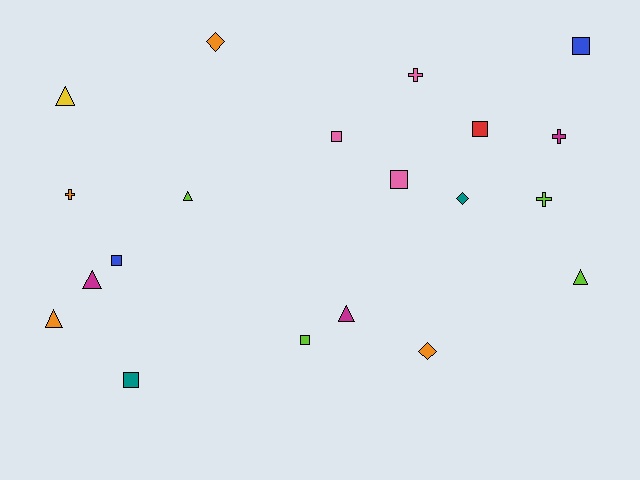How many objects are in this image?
There are 20 objects.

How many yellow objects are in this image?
There is 1 yellow object.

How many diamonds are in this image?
There are 3 diamonds.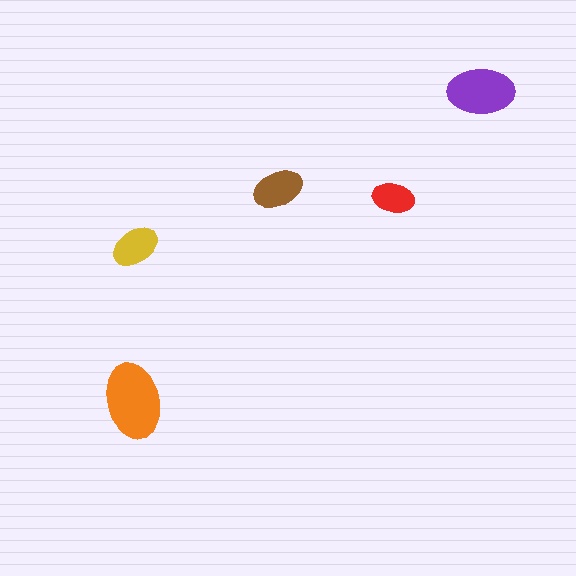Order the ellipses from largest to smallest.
the orange one, the purple one, the brown one, the yellow one, the red one.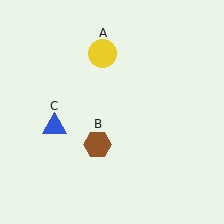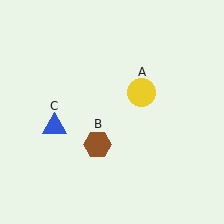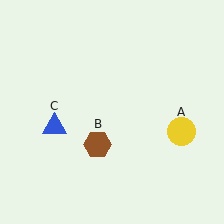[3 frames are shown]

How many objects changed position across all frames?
1 object changed position: yellow circle (object A).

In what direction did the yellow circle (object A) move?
The yellow circle (object A) moved down and to the right.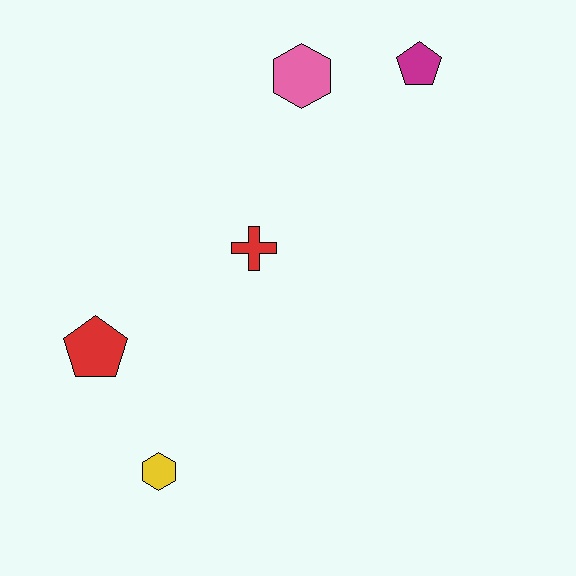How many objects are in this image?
There are 5 objects.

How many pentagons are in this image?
There are 2 pentagons.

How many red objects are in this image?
There are 2 red objects.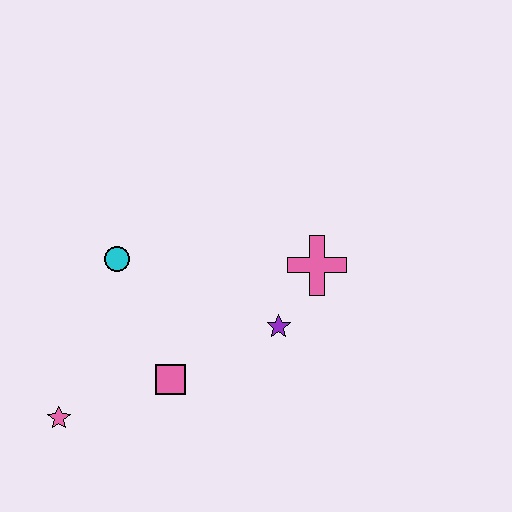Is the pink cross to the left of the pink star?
No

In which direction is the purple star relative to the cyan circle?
The purple star is to the right of the cyan circle.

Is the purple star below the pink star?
No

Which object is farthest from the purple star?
The pink star is farthest from the purple star.